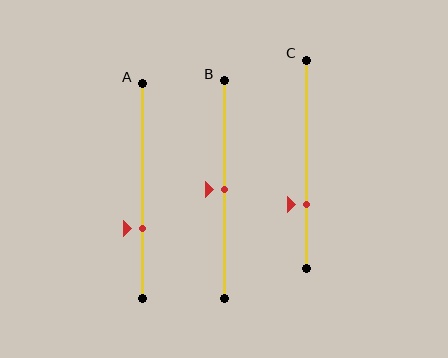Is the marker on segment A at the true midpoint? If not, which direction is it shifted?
No, the marker on segment A is shifted downward by about 18% of the segment length.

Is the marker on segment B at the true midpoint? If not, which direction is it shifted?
Yes, the marker on segment B is at the true midpoint.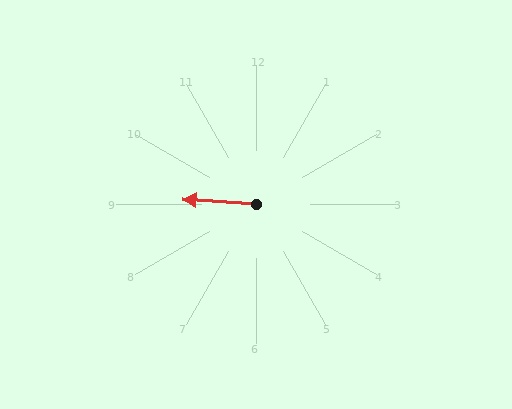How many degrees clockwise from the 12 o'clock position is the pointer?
Approximately 274 degrees.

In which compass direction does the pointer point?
West.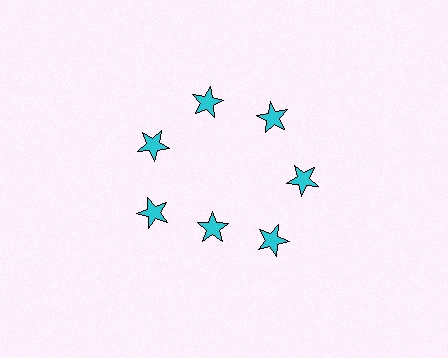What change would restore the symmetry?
The symmetry would be restored by moving it outward, back onto the ring so that all 7 stars sit at equal angles and equal distance from the center.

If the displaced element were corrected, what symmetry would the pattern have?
It would have 7-fold rotational symmetry — the pattern would map onto itself every 51 degrees.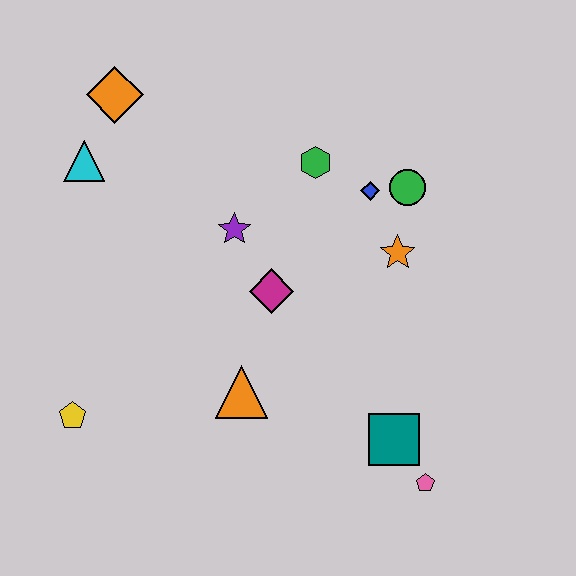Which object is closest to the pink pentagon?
The teal square is closest to the pink pentagon.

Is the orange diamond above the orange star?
Yes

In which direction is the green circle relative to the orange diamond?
The green circle is to the right of the orange diamond.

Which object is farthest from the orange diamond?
The pink pentagon is farthest from the orange diamond.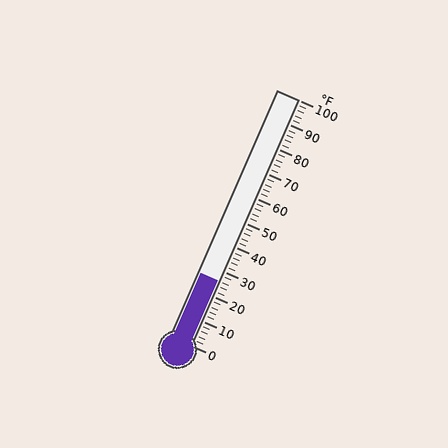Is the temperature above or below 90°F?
The temperature is below 90°F.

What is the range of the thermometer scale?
The thermometer scale ranges from 0°F to 100°F.